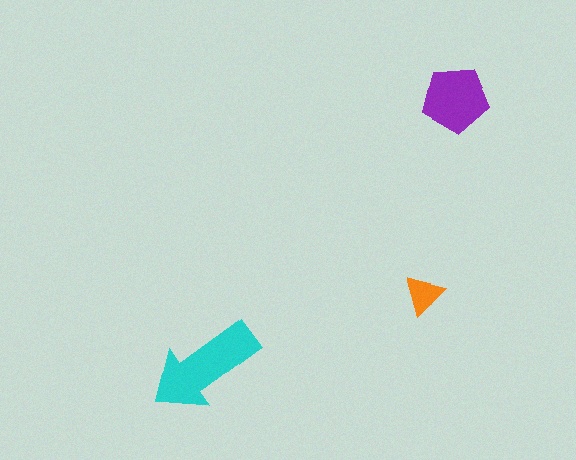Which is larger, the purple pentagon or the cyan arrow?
The cyan arrow.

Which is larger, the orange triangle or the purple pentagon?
The purple pentagon.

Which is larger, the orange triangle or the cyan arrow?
The cyan arrow.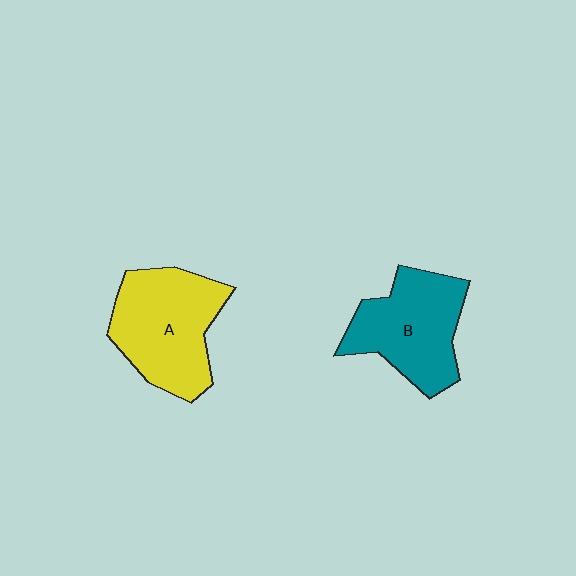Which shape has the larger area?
Shape A (yellow).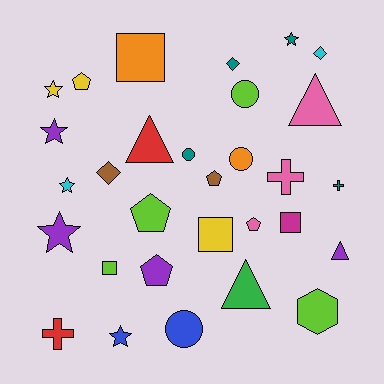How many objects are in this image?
There are 30 objects.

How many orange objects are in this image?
There are 2 orange objects.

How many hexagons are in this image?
There is 1 hexagon.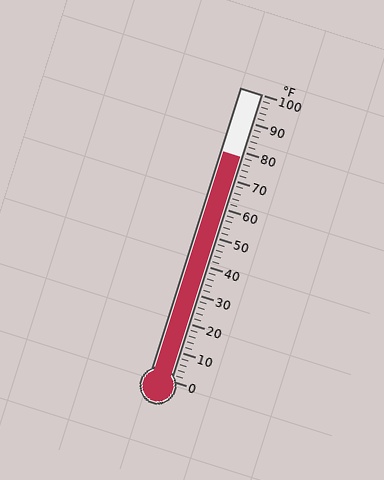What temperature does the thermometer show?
The thermometer shows approximately 78°F.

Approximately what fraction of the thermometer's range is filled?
The thermometer is filled to approximately 80% of its range.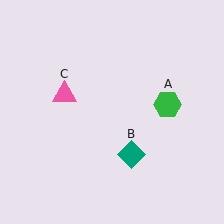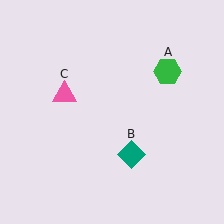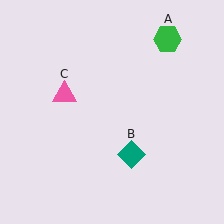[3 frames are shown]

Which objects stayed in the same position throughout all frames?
Teal diamond (object B) and pink triangle (object C) remained stationary.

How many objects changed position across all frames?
1 object changed position: green hexagon (object A).